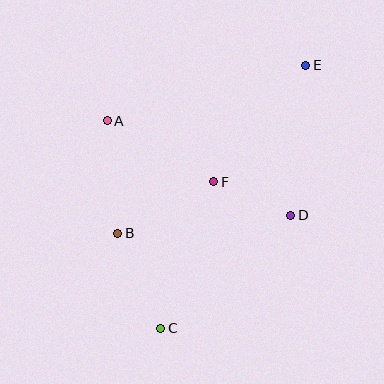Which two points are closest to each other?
Points D and F are closest to each other.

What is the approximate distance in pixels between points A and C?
The distance between A and C is approximately 215 pixels.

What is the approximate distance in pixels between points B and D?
The distance between B and D is approximately 174 pixels.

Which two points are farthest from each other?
Points C and E are farthest from each other.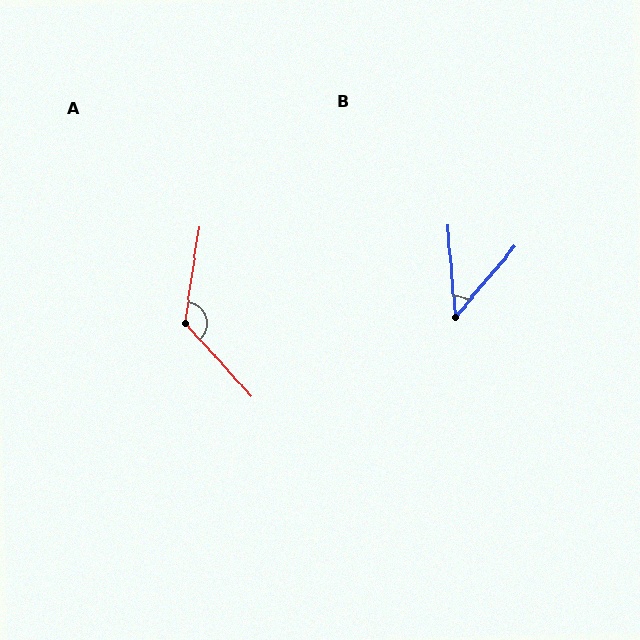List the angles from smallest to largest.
B (45°), A (129°).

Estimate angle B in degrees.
Approximately 45 degrees.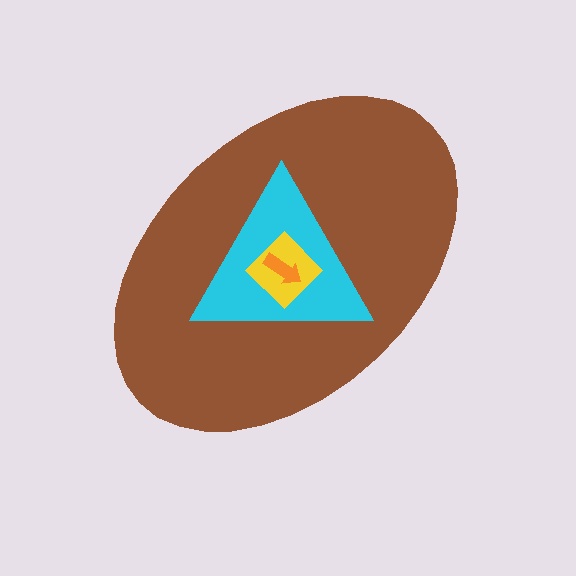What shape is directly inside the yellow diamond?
The orange arrow.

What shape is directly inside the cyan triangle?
The yellow diamond.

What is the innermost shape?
The orange arrow.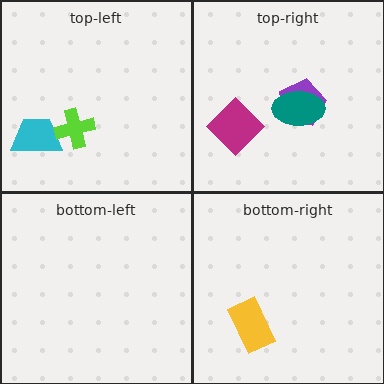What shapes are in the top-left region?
The cyan trapezoid, the lime cross.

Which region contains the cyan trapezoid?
The top-left region.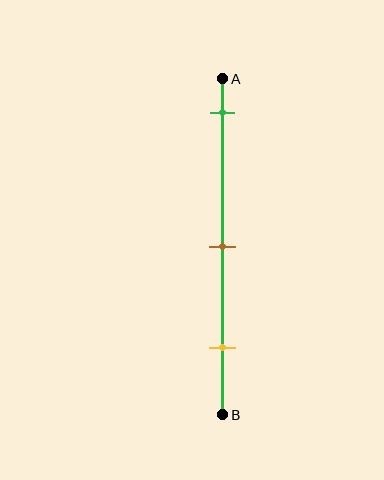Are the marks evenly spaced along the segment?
Yes, the marks are approximately evenly spaced.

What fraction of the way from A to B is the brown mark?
The brown mark is approximately 50% (0.5) of the way from A to B.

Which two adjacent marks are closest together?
The brown and yellow marks are the closest adjacent pair.